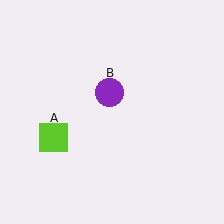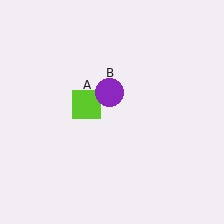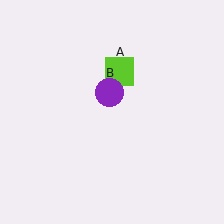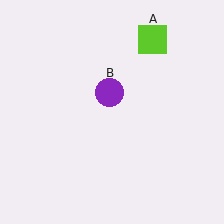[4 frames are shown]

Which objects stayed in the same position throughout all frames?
Purple circle (object B) remained stationary.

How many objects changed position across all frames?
1 object changed position: lime square (object A).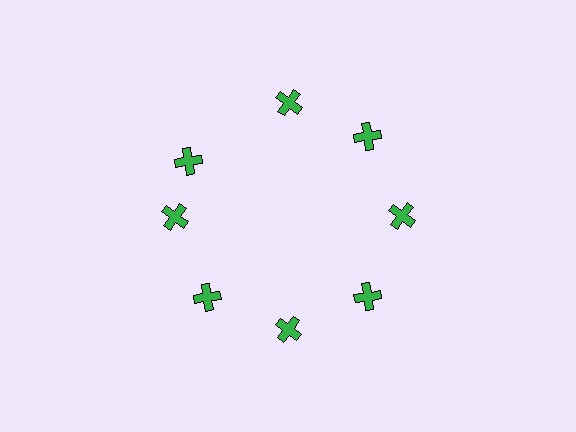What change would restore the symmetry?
The symmetry would be restored by rotating it back into even spacing with its neighbors so that all 8 crosses sit at equal angles and equal distance from the center.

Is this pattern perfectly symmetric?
No. The 8 green crosses are arranged in a ring, but one element near the 10 o'clock position is rotated out of alignment along the ring, breaking the 8-fold rotational symmetry.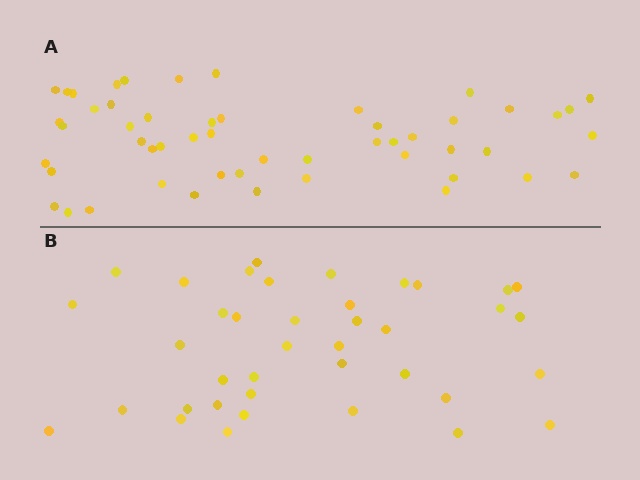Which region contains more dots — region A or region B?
Region A (the top region) has more dots.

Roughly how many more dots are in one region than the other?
Region A has approximately 15 more dots than region B.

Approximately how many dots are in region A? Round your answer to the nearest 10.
About 50 dots. (The exact count is 52, which rounds to 50.)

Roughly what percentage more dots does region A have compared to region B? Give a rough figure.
About 35% more.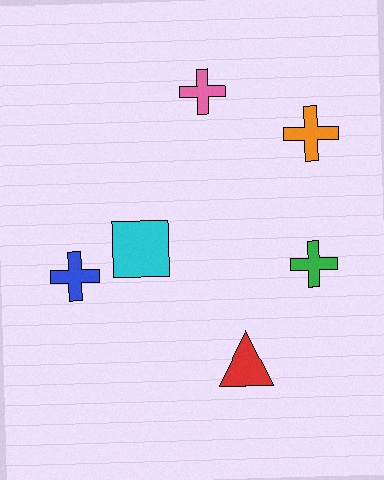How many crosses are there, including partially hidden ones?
There are 4 crosses.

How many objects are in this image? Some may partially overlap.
There are 6 objects.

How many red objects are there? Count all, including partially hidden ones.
There is 1 red object.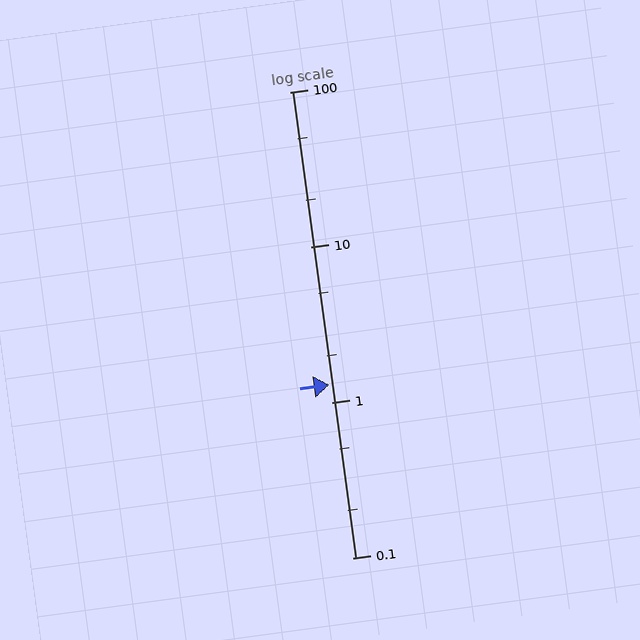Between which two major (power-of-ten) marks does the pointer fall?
The pointer is between 1 and 10.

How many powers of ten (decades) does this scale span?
The scale spans 3 decades, from 0.1 to 100.